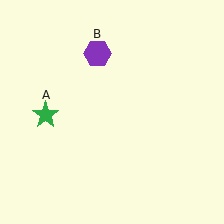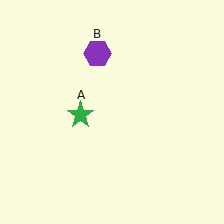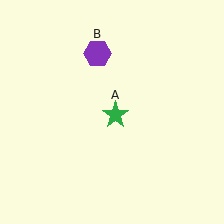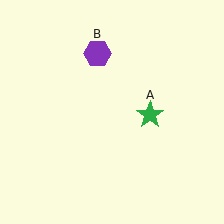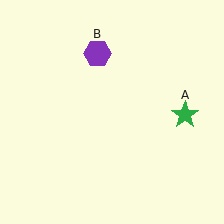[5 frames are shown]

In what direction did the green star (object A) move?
The green star (object A) moved right.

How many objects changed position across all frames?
1 object changed position: green star (object A).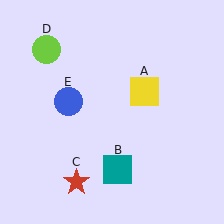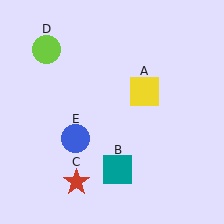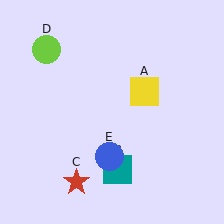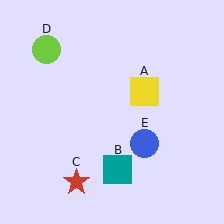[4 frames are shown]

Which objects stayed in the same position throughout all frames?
Yellow square (object A) and teal square (object B) and red star (object C) and lime circle (object D) remained stationary.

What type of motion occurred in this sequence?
The blue circle (object E) rotated counterclockwise around the center of the scene.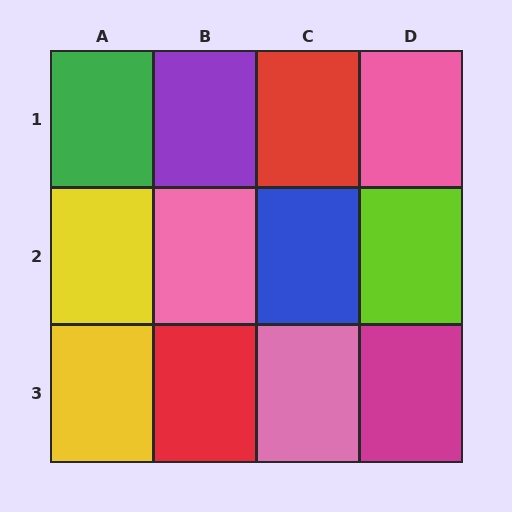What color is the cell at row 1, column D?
Pink.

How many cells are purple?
1 cell is purple.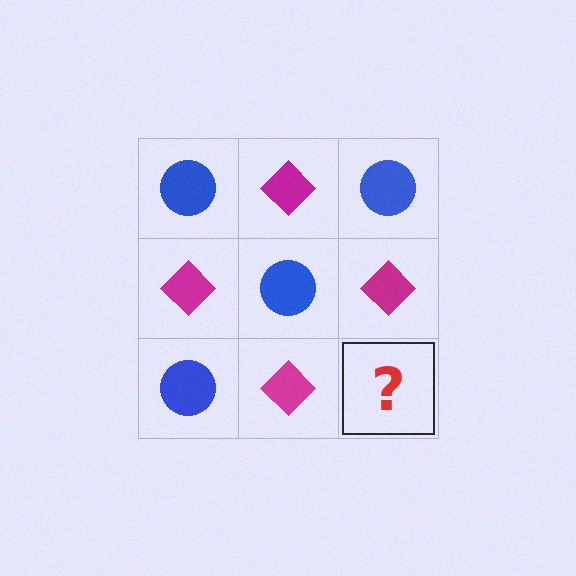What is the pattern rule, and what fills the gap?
The rule is that it alternates blue circle and magenta diamond in a checkerboard pattern. The gap should be filled with a blue circle.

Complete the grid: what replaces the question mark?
The question mark should be replaced with a blue circle.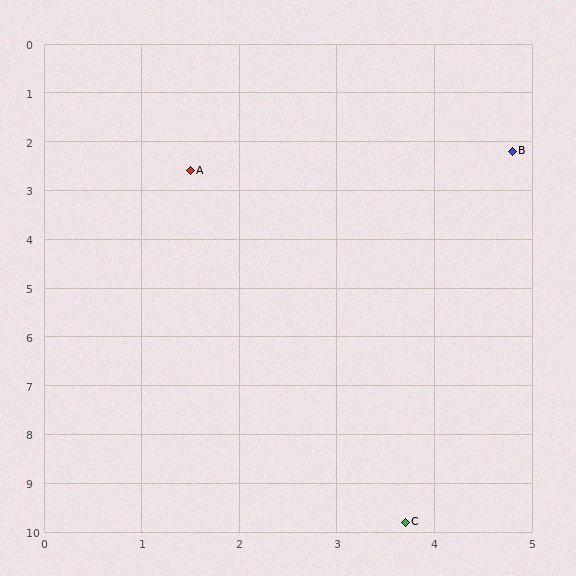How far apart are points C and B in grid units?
Points C and B are about 7.7 grid units apart.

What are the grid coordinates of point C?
Point C is at approximately (3.7, 9.8).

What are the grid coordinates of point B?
Point B is at approximately (4.8, 2.2).